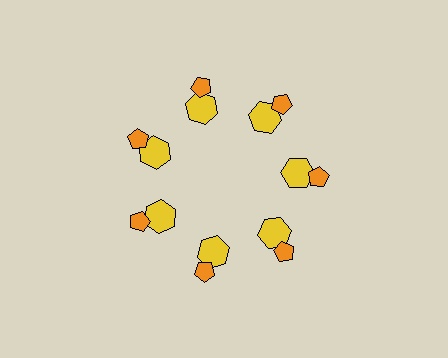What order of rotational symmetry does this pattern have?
This pattern has 7-fold rotational symmetry.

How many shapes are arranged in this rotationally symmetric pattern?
There are 14 shapes, arranged in 7 groups of 2.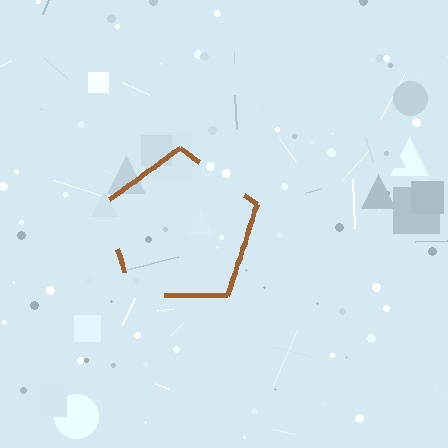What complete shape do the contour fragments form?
The contour fragments form a pentagon.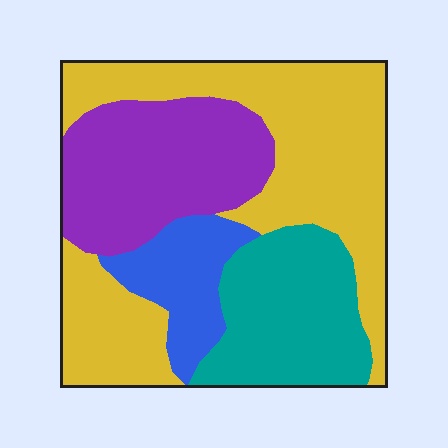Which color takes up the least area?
Blue, at roughly 10%.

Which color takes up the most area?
Yellow, at roughly 45%.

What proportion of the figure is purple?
Purple covers 24% of the figure.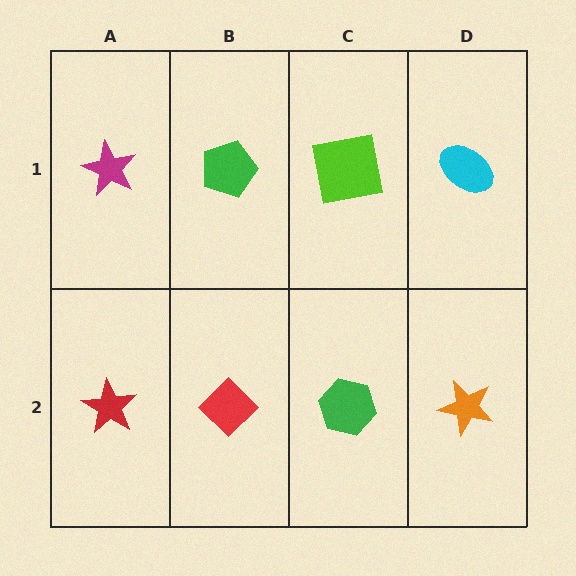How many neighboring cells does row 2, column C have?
3.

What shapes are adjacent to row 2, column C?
A lime square (row 1, column C), a red diamond (row 2, column B), an orange star (row 2, column D).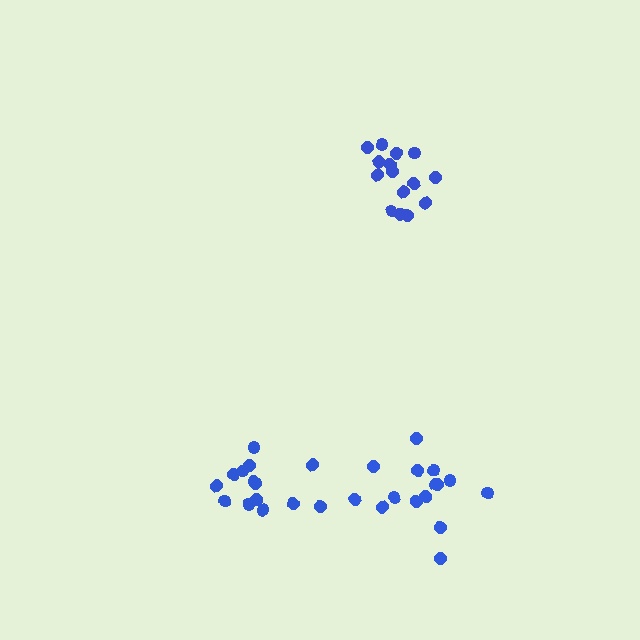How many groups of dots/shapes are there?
There are 3 groups.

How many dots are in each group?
Group 1: 15 dots, Group 2: 15 dots, Group 3: 14 dots (44 total).